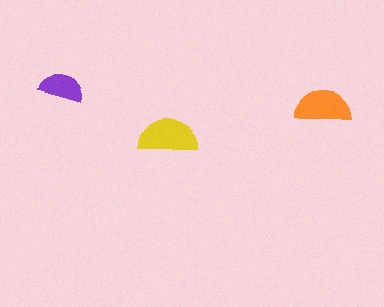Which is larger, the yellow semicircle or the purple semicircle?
The yellow one.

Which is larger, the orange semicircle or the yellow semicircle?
The yellow one.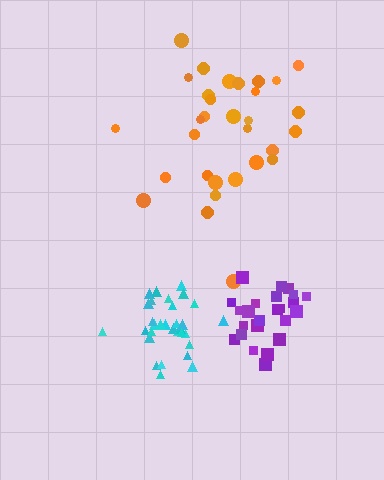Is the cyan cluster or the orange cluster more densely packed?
Cyan.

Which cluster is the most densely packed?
Cyan.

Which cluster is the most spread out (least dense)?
Orange.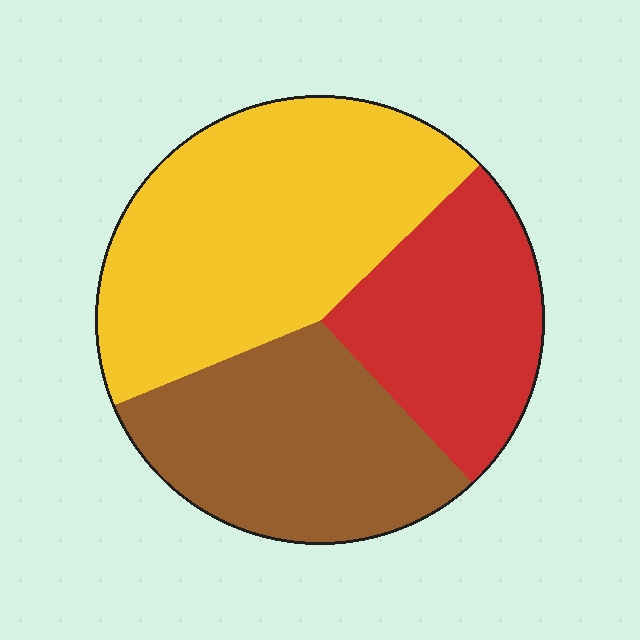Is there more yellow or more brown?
Yellow.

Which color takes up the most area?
Yellow, at roughly 45%.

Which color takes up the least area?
Red, at roughly 25%.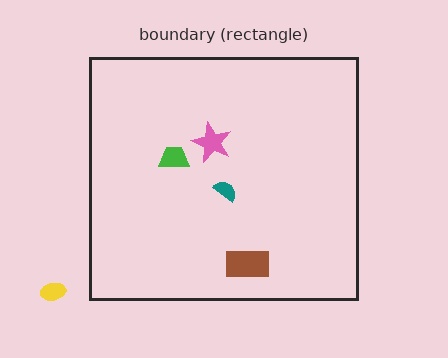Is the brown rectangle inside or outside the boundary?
Inside.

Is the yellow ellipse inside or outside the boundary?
Outside.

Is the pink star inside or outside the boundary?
Inside.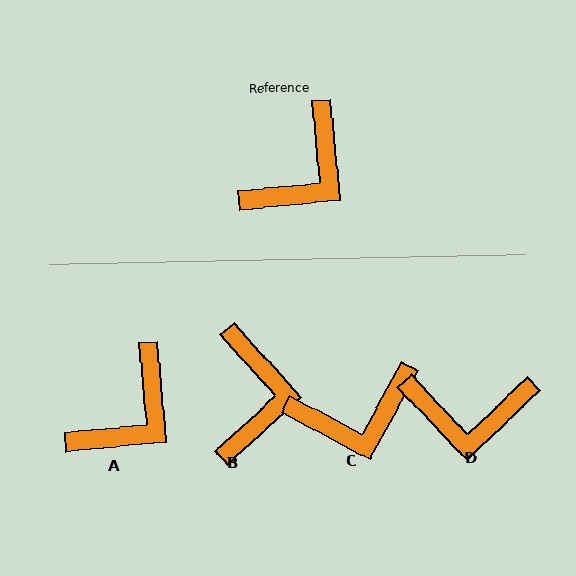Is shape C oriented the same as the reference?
No, it is off by about 34 degrees.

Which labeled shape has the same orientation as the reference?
A.